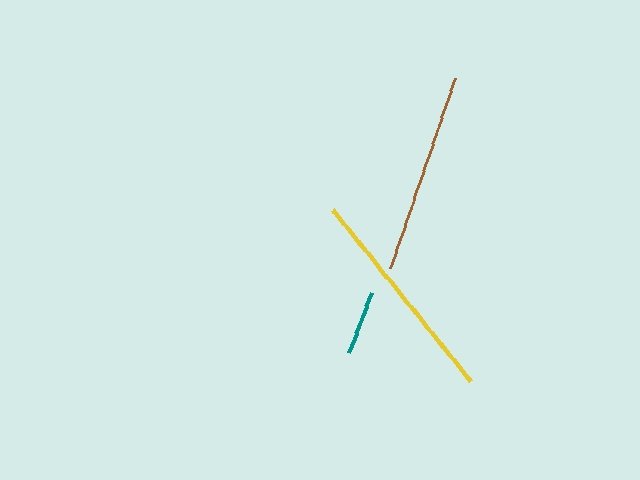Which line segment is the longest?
The yellow line is the longest at approximately 220 pixels.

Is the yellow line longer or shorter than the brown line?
The yellow line is longer than the brown line.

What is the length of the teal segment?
The teal segment is approximately 64 pixels long.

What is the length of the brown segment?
The brown segment is approximately 201 pixels long.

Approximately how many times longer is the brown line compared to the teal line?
The brown line is approximately 3.2 times the length of the teal line.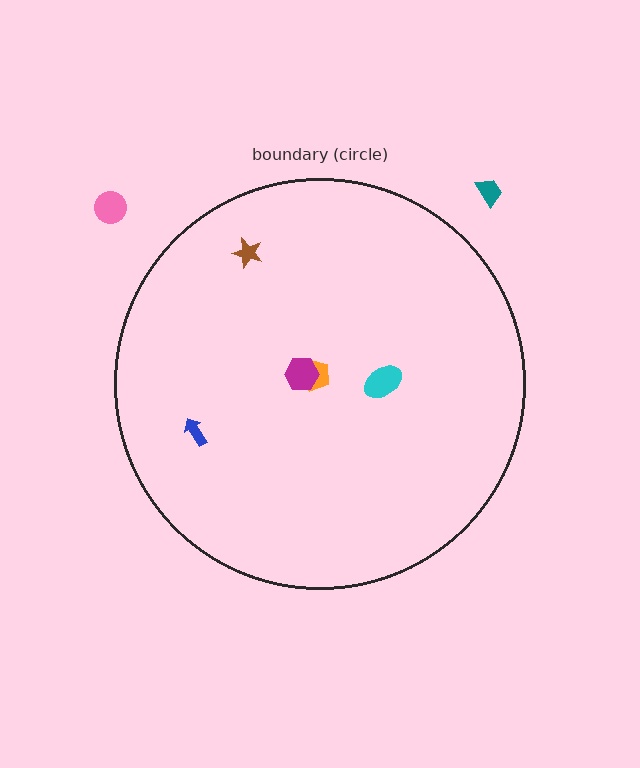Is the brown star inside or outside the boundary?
Inside.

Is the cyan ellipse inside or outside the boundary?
Inside.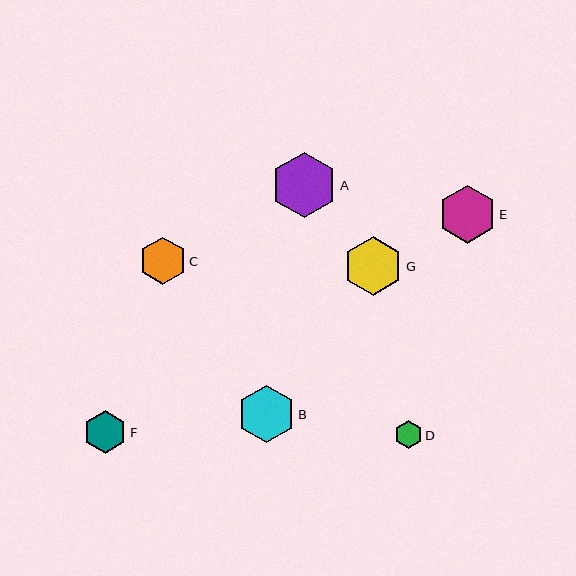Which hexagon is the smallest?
Hexagon D is the smallest with a size of approximately 28 pixels.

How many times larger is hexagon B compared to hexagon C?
Hexagon B is approximately 1.2 times the size of hexagon C.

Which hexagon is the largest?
Hexagon A is the largest with a size of approximately 65 pixels.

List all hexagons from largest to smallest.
From largest to smallest: A, G, E, B, C, F, D.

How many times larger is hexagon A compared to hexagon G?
Hexagon A is approximately 1.1 times the size of hexagon G.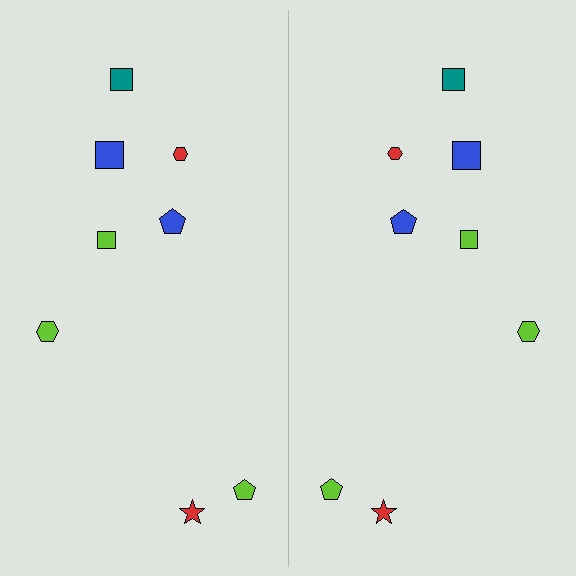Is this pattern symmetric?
Yes, this pattern has bilateral (reflection) symmetry.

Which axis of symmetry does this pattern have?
The pattern has a vertical axis of symmetry running through the center of the image.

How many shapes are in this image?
There are 16 shapes in this image.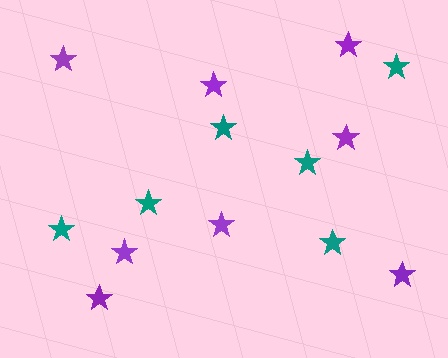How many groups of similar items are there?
There are 2 groups: one group of purple stars (8) and one group of teal stars (6).